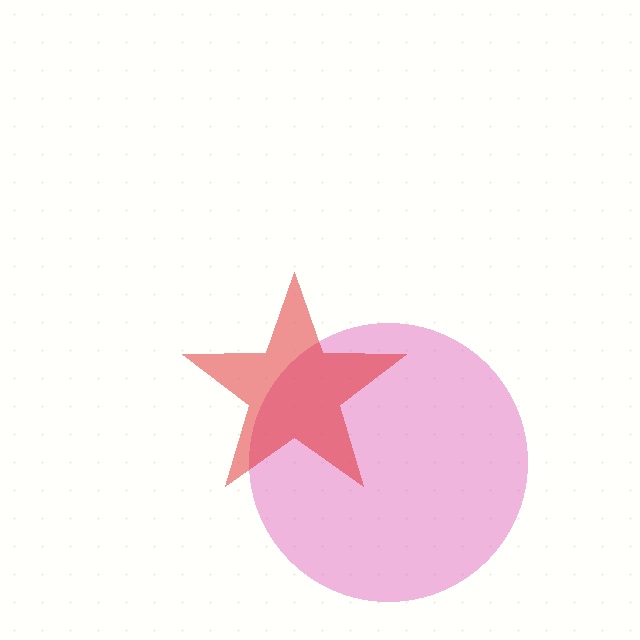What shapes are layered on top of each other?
The layered shapes are: a pink circle, a red star.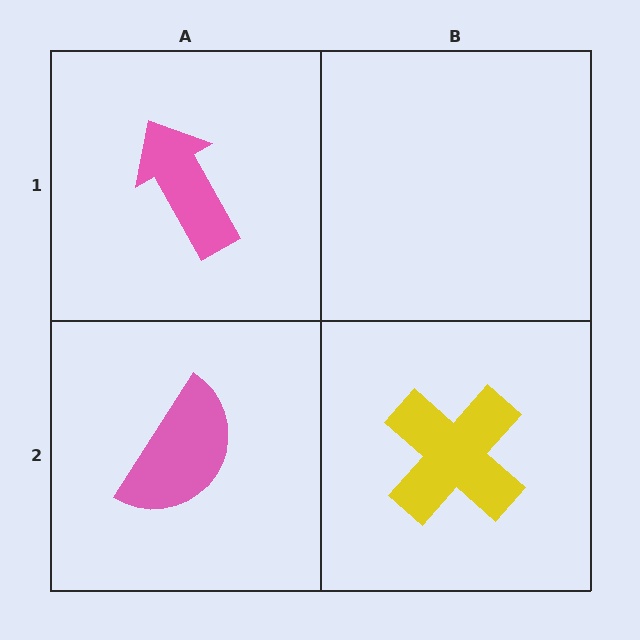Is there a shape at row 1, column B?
No, that cell is empty.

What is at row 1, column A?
A pink arrow.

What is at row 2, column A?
A pink semicircle.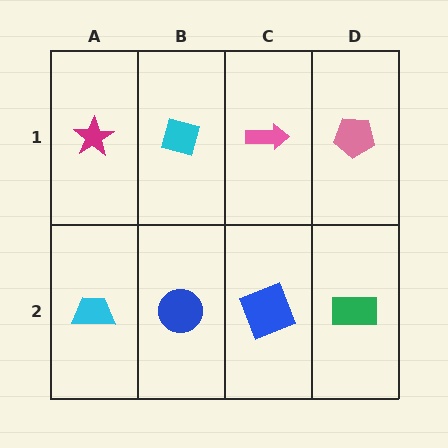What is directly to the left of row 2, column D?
A blue square.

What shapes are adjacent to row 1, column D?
A green rectangle (row 2, column D), a pink arrow (row 1, column C).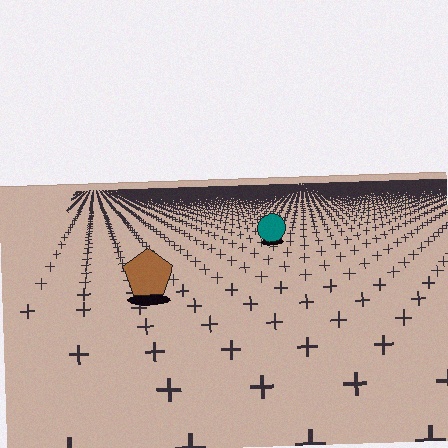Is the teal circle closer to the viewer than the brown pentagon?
No. The brown pentagon is closer — you can tell from the texture gradient: the ground texture is coarser near it.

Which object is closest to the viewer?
The brown pentagon is closest. The texture marks near it are larger and more spread out.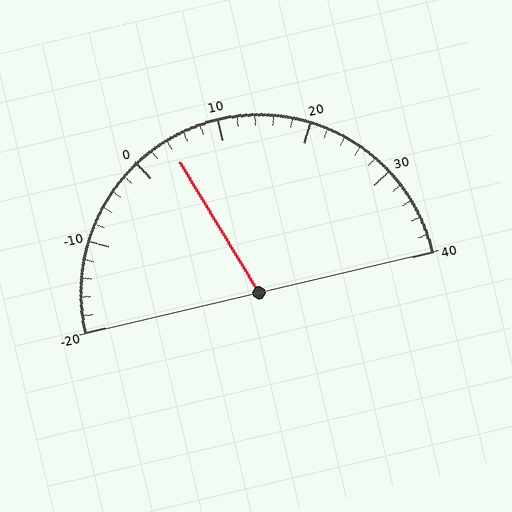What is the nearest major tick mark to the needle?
The nearest major tick mark is 0.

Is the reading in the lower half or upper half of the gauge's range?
The reading is in the lower half of the range (-20 to 40).